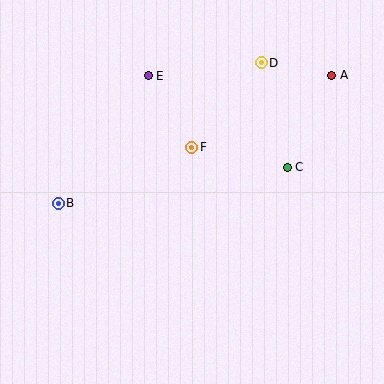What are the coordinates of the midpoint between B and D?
The midpoint between B and D is at (160, 133).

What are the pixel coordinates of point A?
Point A is at (332, 76).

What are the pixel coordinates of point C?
Point C is at (287, 167).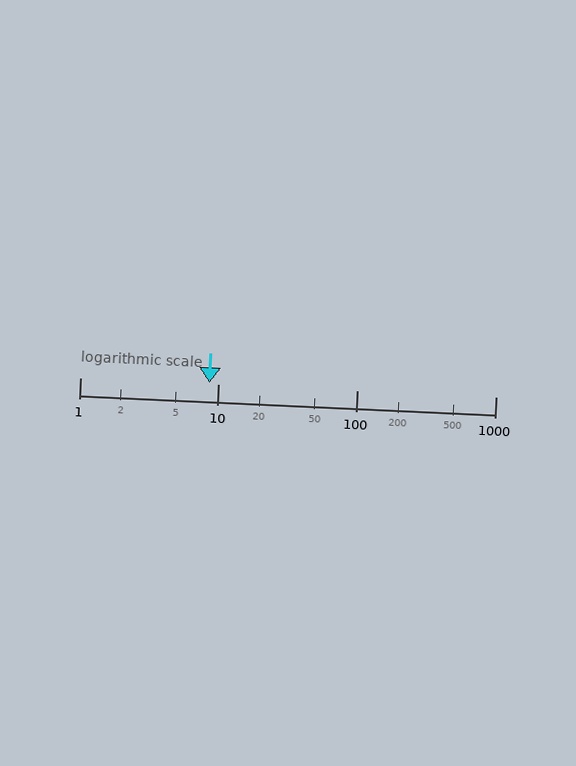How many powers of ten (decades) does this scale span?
The scale spans 3 decades, from 1 to 1000.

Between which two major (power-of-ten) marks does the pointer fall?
The pointer is between 1 and 10.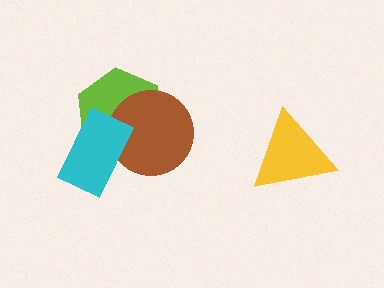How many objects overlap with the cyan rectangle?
2 objects overlap with the cyan rectangle.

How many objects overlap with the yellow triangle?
0 objects overlap with the yellow triangle.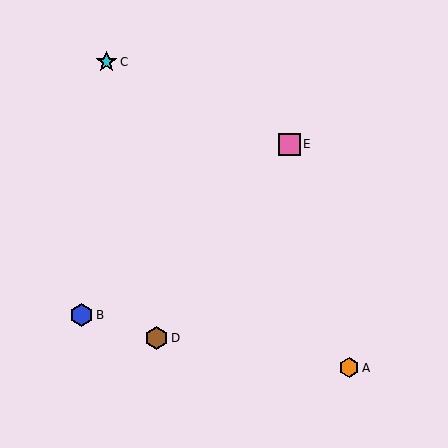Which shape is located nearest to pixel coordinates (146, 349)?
The brown hexagon (labeled D) at (156, 338) is nearest to that location.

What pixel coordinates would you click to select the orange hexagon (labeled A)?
Click at (349, 368) to select the orange hexagon A.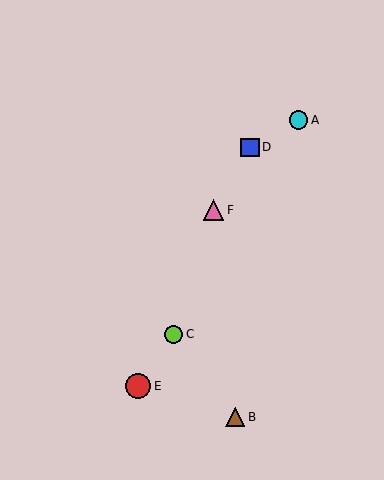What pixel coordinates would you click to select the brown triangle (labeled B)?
Click at (235, 417) to select the brown triangle B.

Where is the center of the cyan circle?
The center of the cyan circle is at (299, 120).